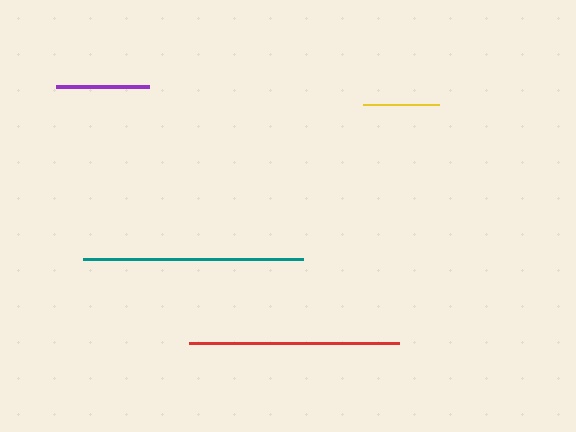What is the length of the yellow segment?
The yellow segment is approximately 76 pixels long.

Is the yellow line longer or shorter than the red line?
The red line is longer than the yellow line.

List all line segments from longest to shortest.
From longest to shortest: teal, red, purple, yellow.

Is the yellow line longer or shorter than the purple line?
The purple line is longer than the yellow line.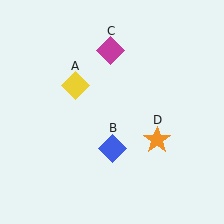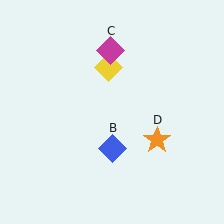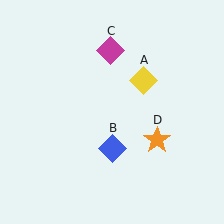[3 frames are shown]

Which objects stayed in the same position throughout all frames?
Blue diamond (object B) and magenta diamond (object C) and orange star (object D) remained stationary.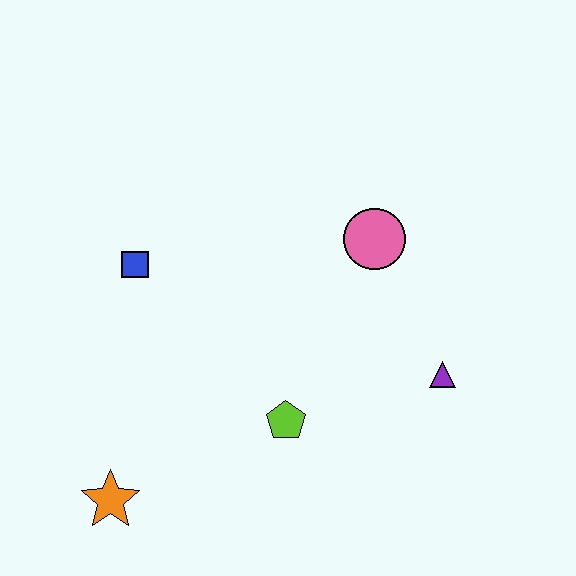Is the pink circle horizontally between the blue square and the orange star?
No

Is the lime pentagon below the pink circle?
Yes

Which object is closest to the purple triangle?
The pink circle is closest to the purple triangle.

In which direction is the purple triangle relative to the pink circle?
The purple triangle is below the pink circle.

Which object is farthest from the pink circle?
The orange star is farthest from the pink circle.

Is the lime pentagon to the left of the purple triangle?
Yes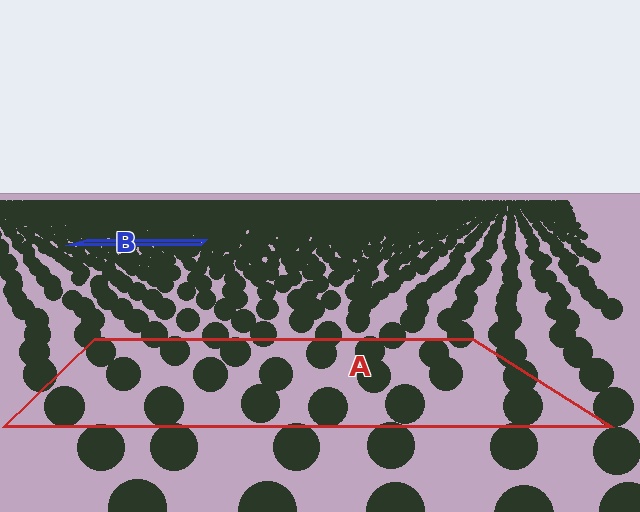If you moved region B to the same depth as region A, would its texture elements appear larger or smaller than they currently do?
They would appear larger. At a closer depth, the same texture elements are projected at a bigger on-screen size.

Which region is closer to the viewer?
Region A is closer. The texture elements there are larger and more spread out.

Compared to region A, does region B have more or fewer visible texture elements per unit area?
Region B has more texture elements per unit area — they are packed more densely because it is farther away.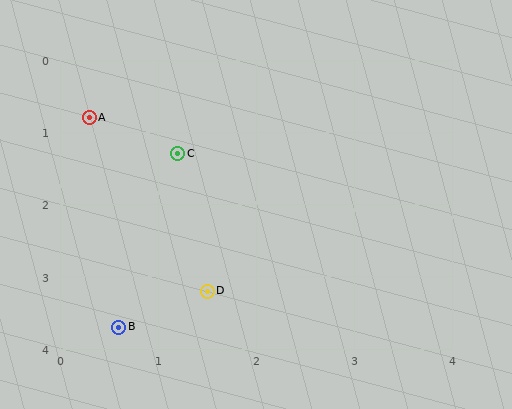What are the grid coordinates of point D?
Point D is at approximately (1.5, 3.2).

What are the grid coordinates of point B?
Point B is at approximately (0.6, 3.7).